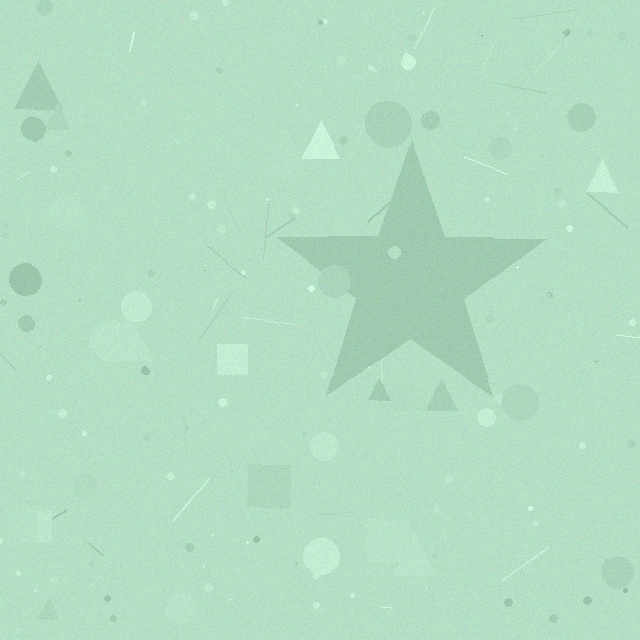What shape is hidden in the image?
A star is hidden in the image.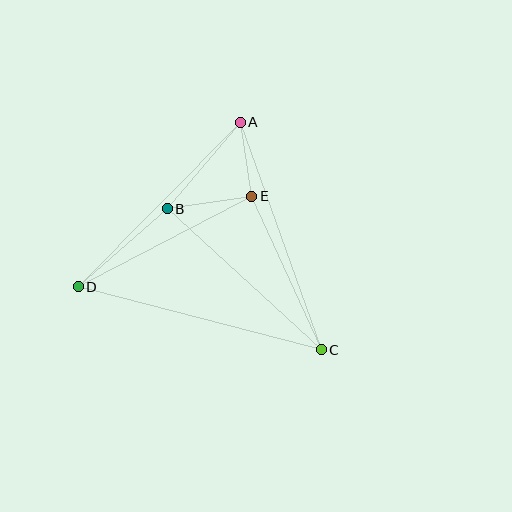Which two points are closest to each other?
Points A and E are closest to each other.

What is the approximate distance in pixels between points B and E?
The distance between B and E is approximately 86 pixels.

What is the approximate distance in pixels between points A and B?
The distance between A and B is approximately 113 pixels.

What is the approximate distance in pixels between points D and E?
The distance between D and E is approximately 196 pixels.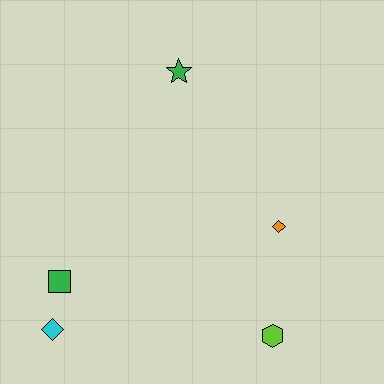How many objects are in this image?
There are 5 objects.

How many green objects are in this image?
There are 2 green objects.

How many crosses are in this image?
There are no crosses.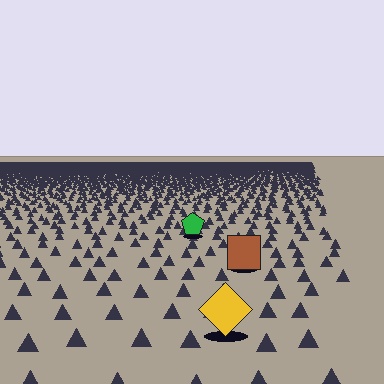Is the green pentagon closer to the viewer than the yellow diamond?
No. The yellow diamond is closer — you can tell from the texture gradient: the ground texture is coarser near it.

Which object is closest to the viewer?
The yellow diamond is closest. The texture marks near it are larger and more spread out.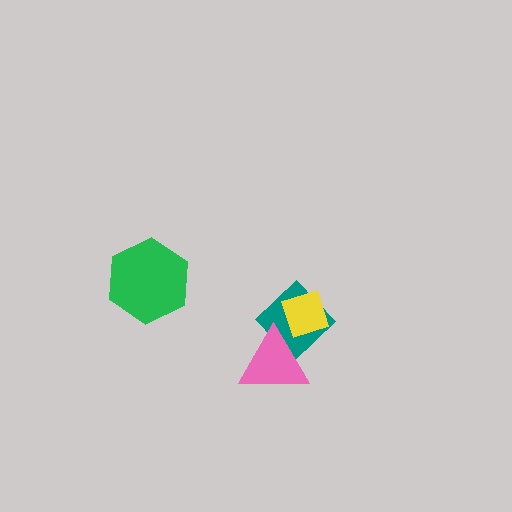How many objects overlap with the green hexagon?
0 objects overlap with the green hexagon.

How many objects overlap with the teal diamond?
2 objects overlap with the teal diamond.